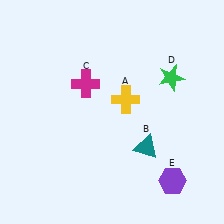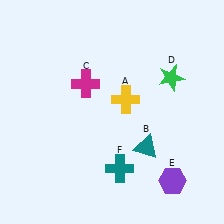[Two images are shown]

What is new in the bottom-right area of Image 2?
A teal cross (F) was added in the bottom-right area of Image 2.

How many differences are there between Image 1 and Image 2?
There is 1 difference between the two images.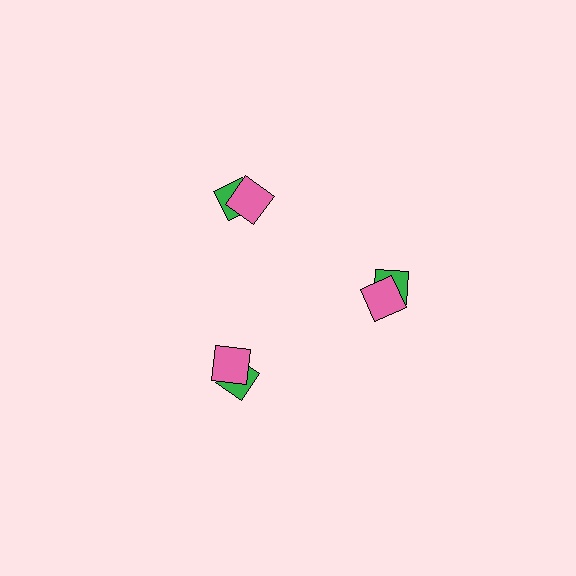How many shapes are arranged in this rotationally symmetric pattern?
There are 6 shapes, arranged in 3 groups of 2.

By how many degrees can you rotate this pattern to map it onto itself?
The pattern maps onto itself every 120 degrees of rotation.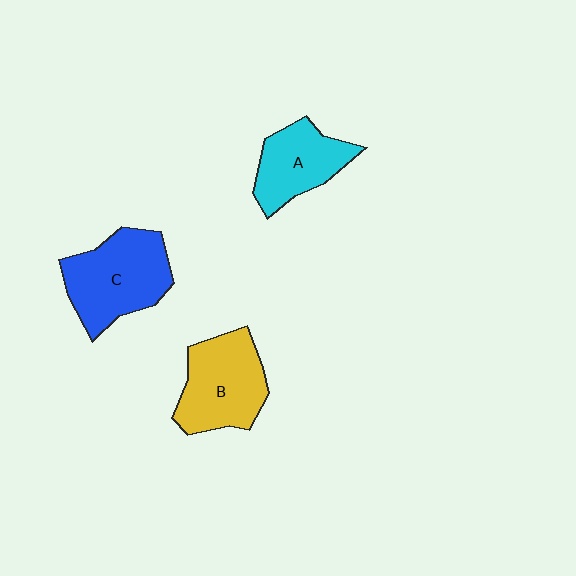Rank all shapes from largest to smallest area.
From largest to smallest: C (blue), B (yellow), A (cyan).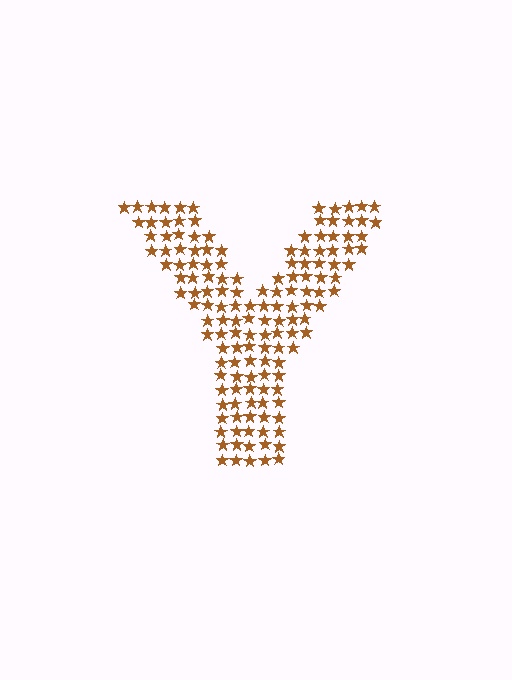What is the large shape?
The large shape is the letter Y.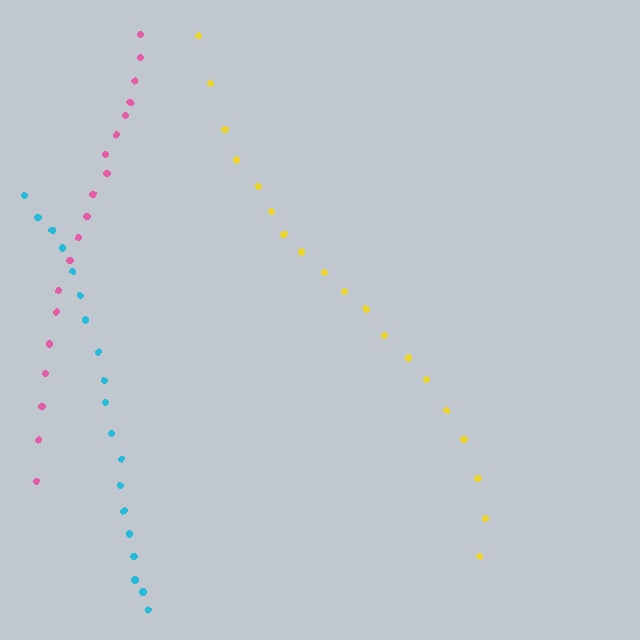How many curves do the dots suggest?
There are 3 distinct paths.